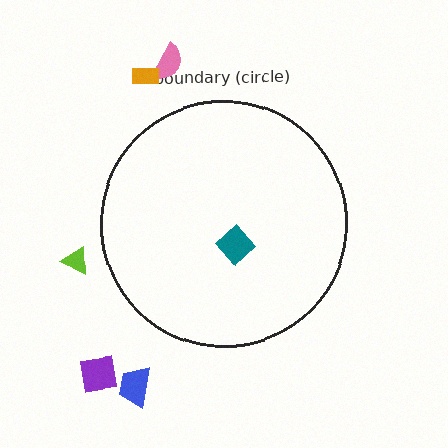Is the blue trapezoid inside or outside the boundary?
Outside.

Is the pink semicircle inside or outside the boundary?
Outside.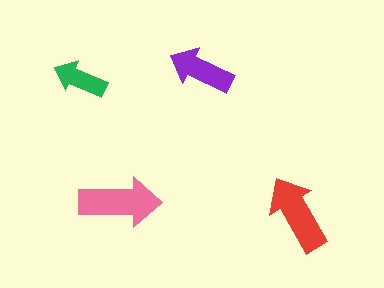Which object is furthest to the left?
The green arrow is leftmost.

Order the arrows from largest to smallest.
the pink one, the red one, the purple one, the green one.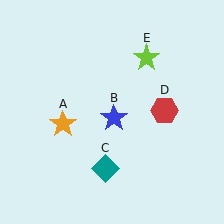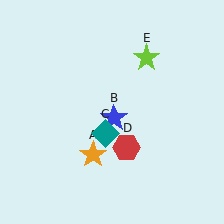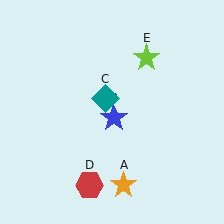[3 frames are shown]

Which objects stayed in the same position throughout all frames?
Blue star (object B) and lime star (object E) remained stationary.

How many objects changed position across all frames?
3 objects changed position: orange star (object A), teal diamond (object C), red hexagon (object D).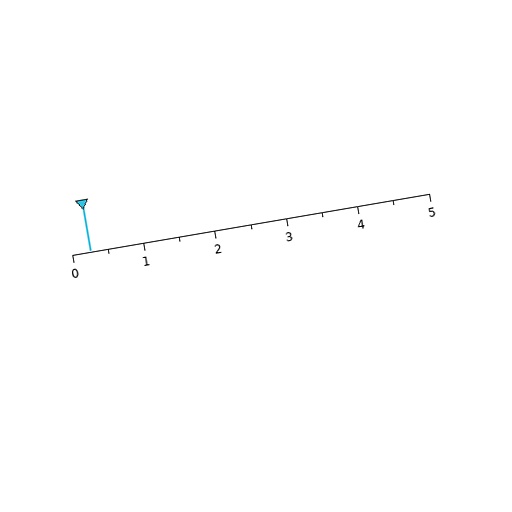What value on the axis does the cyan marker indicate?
The marker indicates approximately 0.2.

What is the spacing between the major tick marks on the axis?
The major ticks are spaced 1 apart.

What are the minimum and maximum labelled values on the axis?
The axis runs from 0 to 5.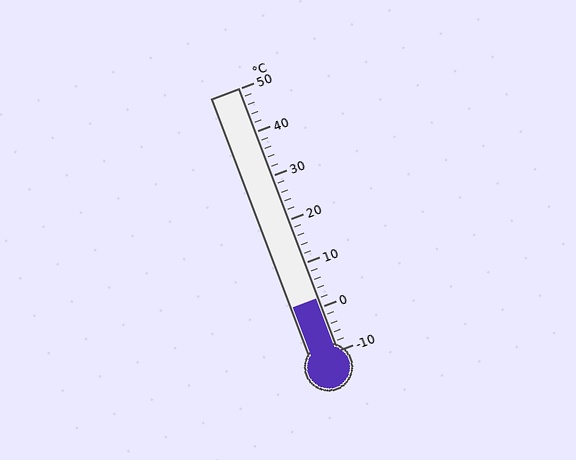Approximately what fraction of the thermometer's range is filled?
The thermometer is filled to approximately 20% of its range.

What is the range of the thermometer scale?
The thermometer scale ranges from -10°C to 50°C.